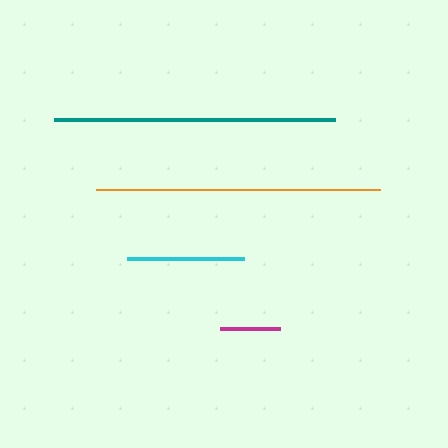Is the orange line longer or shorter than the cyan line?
The orange line is longer than the cyan line.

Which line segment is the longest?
The orange line is the longest at approximately 284 pixels.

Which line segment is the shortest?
The magenta line is the shortest at approximately 60 pixels.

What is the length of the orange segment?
The orange segment is approximately 284 pixels long.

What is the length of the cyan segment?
The cyan segment is approximately 117 pixels long.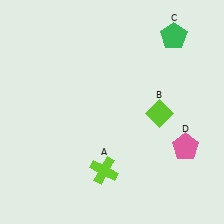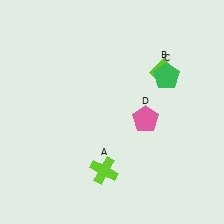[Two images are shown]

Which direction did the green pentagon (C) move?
The green pentagon (C) moved down.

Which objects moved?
The objects that moved are: the lime diamond (B), the green pentagon (C), the pink pentagon (D).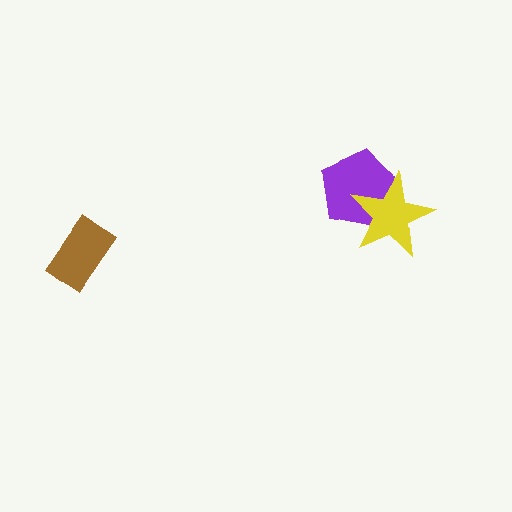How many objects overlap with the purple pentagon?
1 object overlaps with the purple pentagon.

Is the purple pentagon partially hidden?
Yes, it is partially covered by another shape.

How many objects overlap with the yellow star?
1 object overlaps with the yellow star.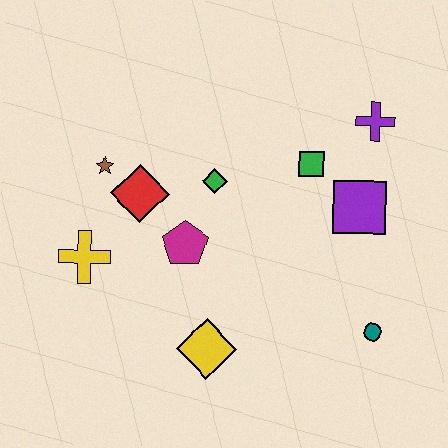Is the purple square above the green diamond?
No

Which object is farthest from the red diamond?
The teal circle is farthest from the red diamond.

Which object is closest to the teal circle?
The purple square is closest to the teal circle.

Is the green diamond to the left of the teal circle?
Yes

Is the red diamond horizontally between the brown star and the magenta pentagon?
Yes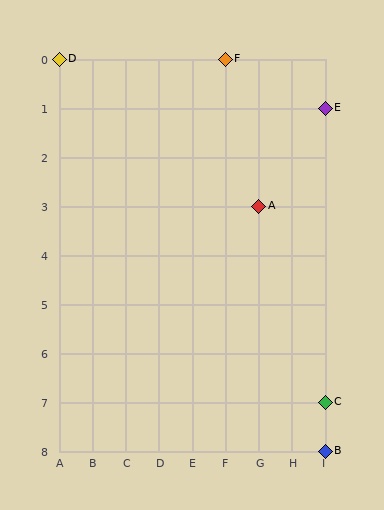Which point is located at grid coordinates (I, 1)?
Point E is at (I, 1).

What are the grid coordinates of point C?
Point C is at grid coordinates (I, 7).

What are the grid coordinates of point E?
Point E is at grid coordinates (I, 1).